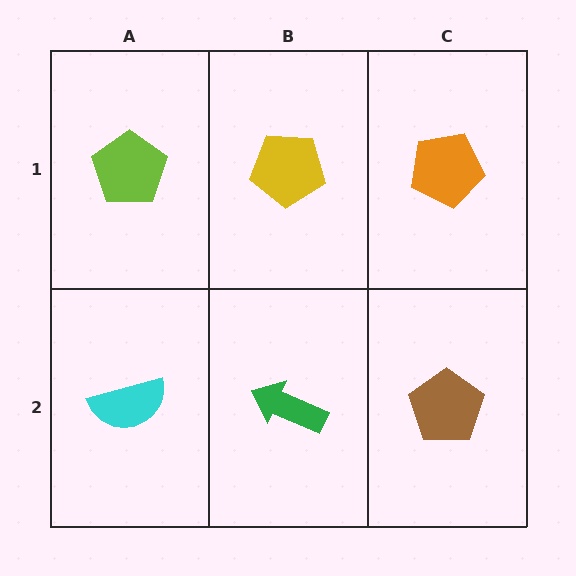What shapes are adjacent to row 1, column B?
A green arrow (row 2, column B), a lime pentagon (row 1, column A), an orange pentagon (row 1, column C).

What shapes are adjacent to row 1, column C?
A brown pentagon (row 2, column C), a yellow pentagon (row 1, column B).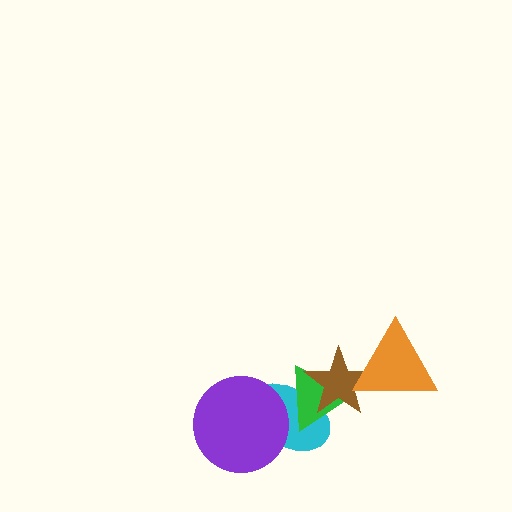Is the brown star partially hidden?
Yes, it is partially covered by another shape.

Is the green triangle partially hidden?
Yes, it is partially covered by another shape.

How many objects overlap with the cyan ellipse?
3 objects overlap with the cyan ellipse.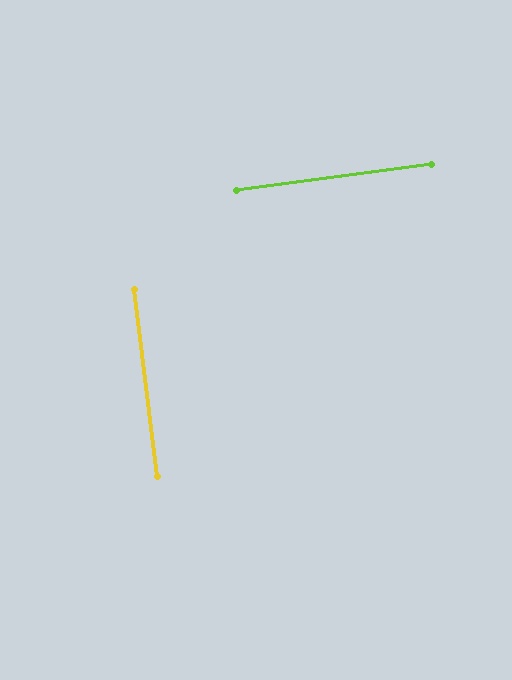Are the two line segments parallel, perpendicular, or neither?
Perpendicular — they meet at approximately 89°.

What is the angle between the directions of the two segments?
Approximately 89 degrees.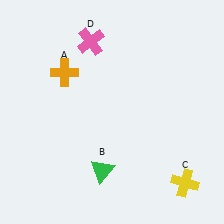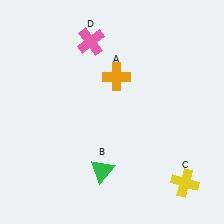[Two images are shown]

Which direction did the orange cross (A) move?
The orange cross (A) moved right.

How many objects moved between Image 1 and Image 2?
1 object moved between the two images.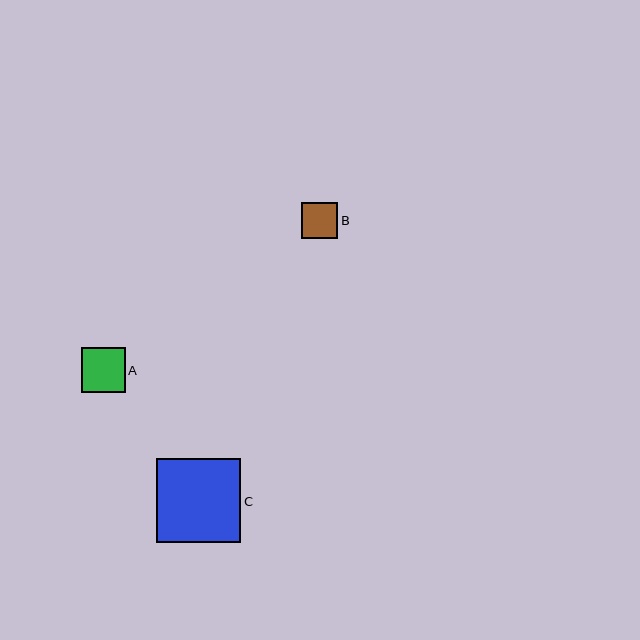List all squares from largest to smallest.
From largest to smallest: C, A, B.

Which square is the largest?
Square C is the largest with a size of approximately 84 pixels.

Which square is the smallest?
Square B is the smallest with a size of approximately 36 pixels.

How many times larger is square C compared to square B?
Square C is approximately 2.3 times the size of square B.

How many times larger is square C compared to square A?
Square C is approximately 1.9 times the size of square A.